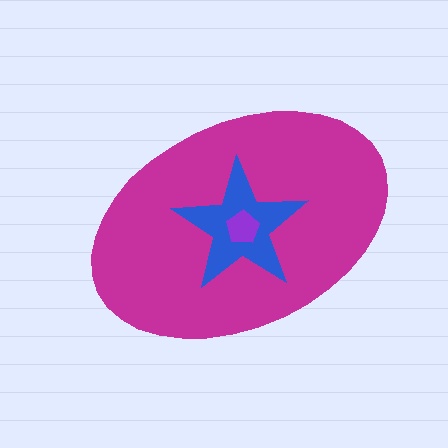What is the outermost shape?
The magenta ellipse.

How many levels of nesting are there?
3.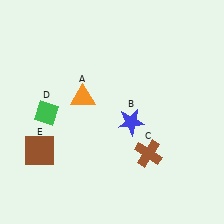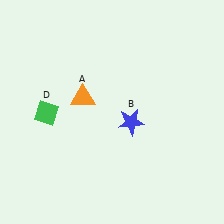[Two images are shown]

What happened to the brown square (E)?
The brown square (E) was removed in Image 2. It was in the bottom-left area of Image 1.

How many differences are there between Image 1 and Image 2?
There are 2 differences between the two images.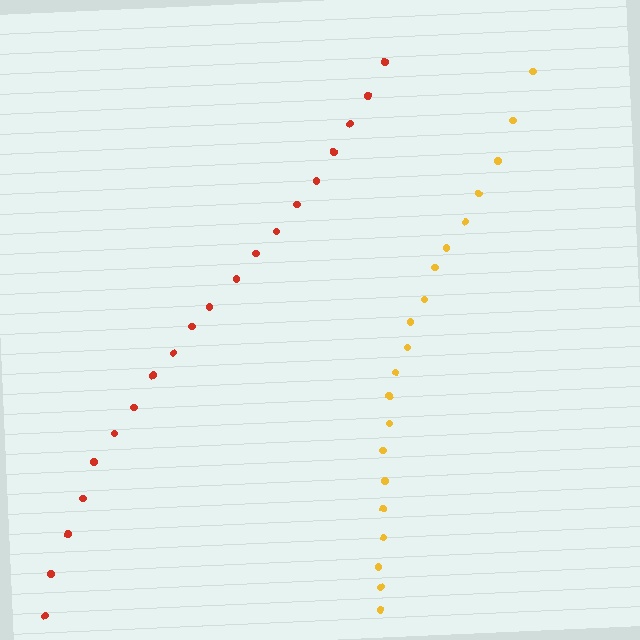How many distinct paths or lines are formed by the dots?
There are 2 distinct paths.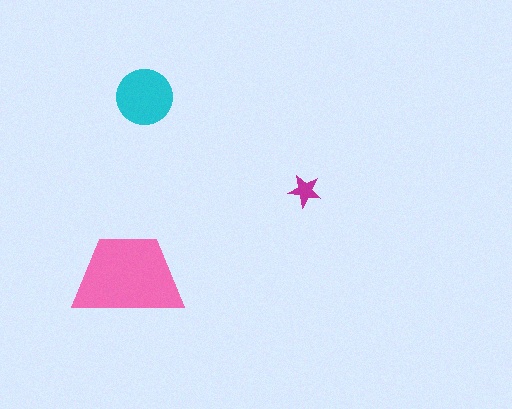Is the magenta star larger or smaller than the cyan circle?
Smaller.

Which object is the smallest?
The magenta star.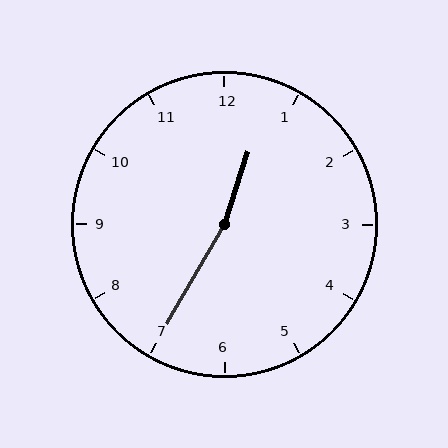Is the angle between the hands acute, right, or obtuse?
It is obtuse.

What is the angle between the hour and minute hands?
Approximately 168 degrees.